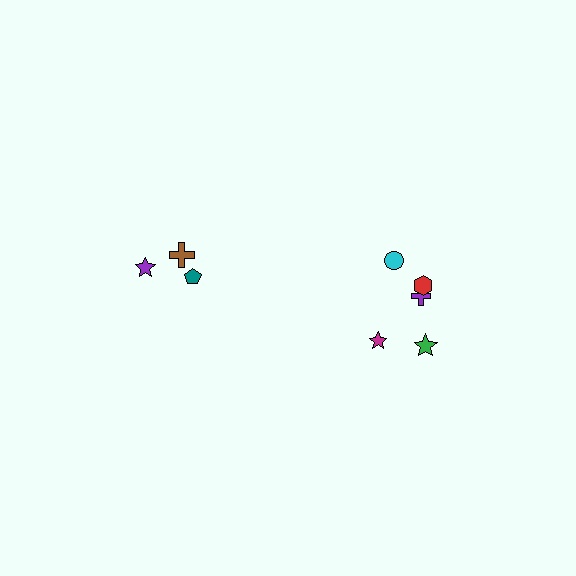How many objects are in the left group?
There are 3 objects.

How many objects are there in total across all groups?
There are 8 objects.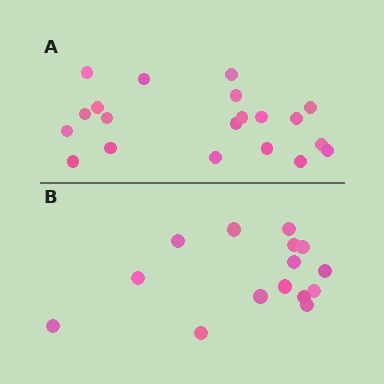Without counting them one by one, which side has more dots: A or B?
Region A (the top region) has more dots.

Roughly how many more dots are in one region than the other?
Region A has about 5 more dots than region B.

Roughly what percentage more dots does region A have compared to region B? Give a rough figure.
About 35% more.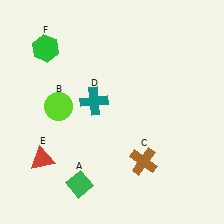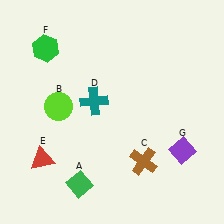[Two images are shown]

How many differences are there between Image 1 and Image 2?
There is 1 difference between the two images.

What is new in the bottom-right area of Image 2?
A purple diamond (G) was added in the bottom-right area of Image 2.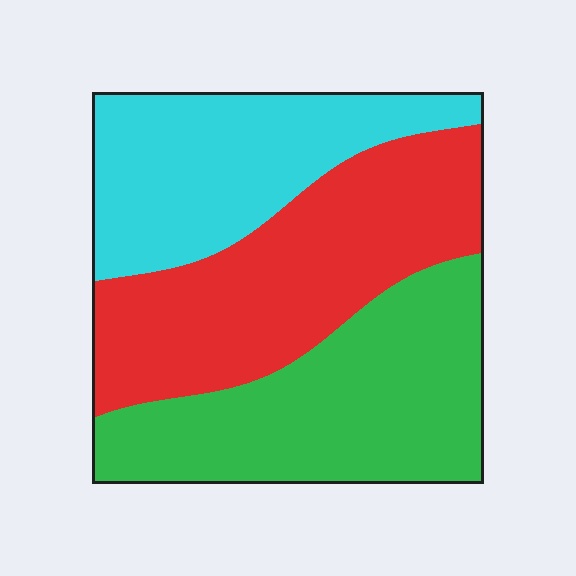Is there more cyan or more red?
Red.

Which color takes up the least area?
Cyan, at roughly 30%.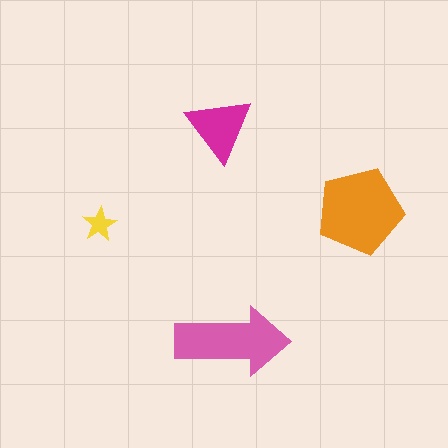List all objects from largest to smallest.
The orange pentagon, the pink arrow, the magenta triangle, the yellow star.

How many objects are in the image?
There are 4 objects in the image.